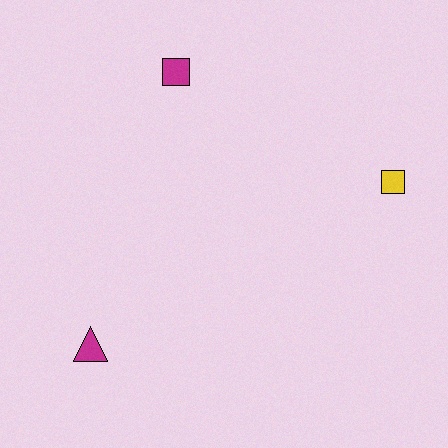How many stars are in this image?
There are no stars.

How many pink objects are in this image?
There are no pink objects.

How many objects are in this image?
There are 3 objects.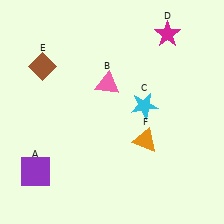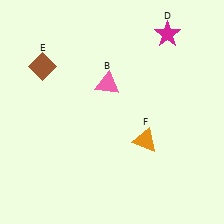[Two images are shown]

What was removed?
The purple square (A), the cyan star (C) were removed in Image 2.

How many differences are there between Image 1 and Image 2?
There are 2 differences between the two images.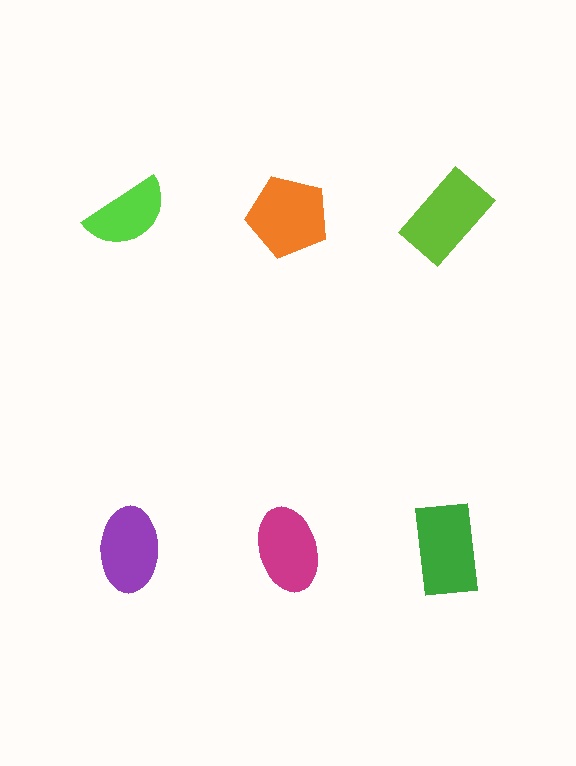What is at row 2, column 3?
A green rectangle.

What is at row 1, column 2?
An orange pentagon.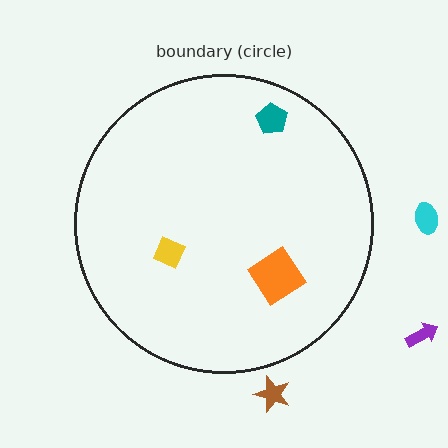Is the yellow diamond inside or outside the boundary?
Inside.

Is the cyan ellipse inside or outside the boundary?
Outside.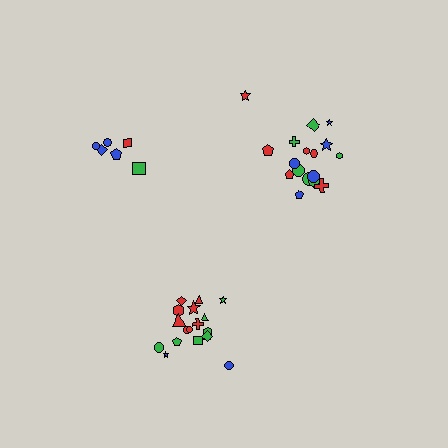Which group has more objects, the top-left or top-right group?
The top-right group.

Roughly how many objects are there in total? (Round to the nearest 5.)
Roughly 40 objects in total.